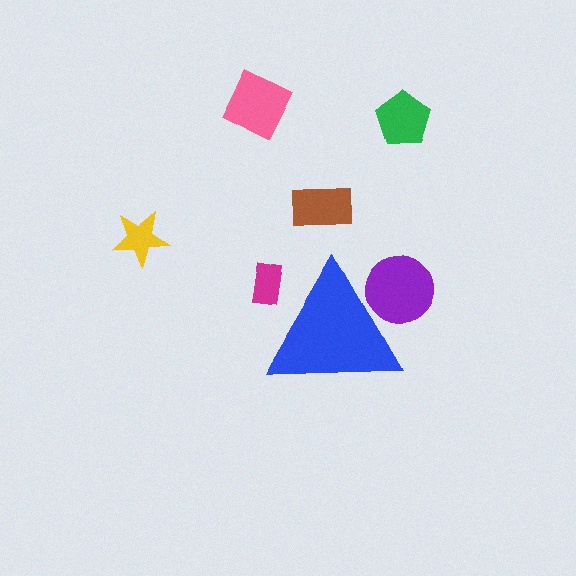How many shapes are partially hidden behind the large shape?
2 shapes are partially hidden.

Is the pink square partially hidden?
No, the pink square is fully visible.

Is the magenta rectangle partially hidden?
Yes, the magenta rectangle is partially hidden behind the blue triangle.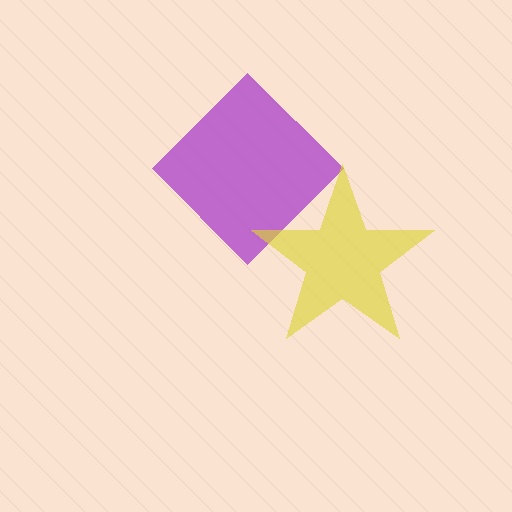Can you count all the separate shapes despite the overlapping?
Yes, there are 2 separate shapes.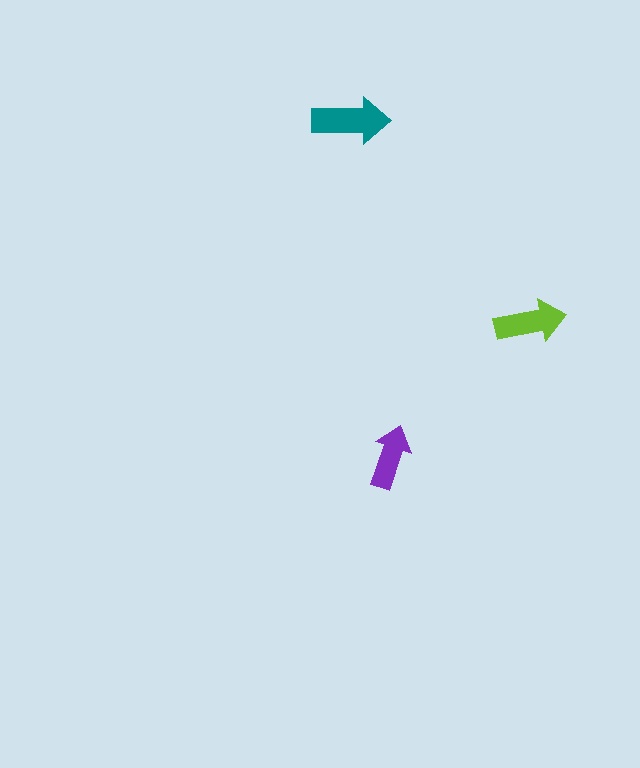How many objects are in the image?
There are 3 objects in the image.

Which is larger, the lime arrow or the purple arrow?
The lime one.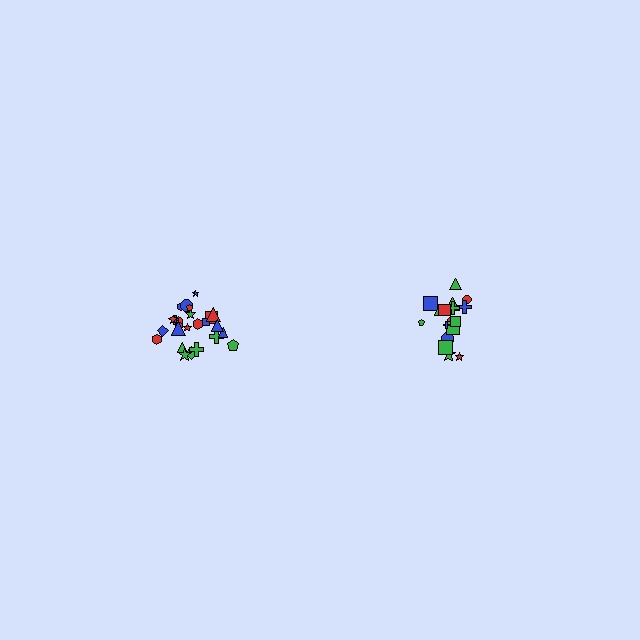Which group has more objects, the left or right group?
The left group.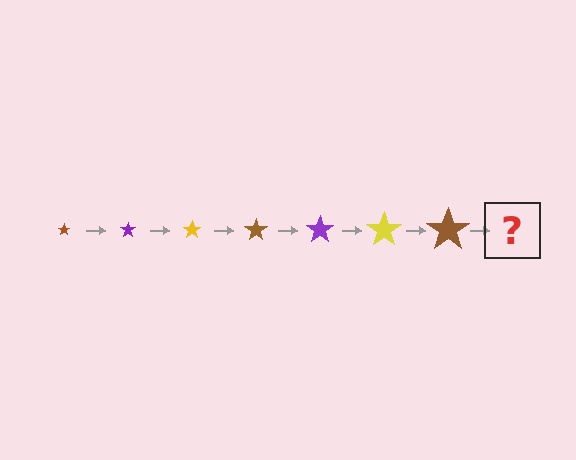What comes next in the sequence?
The next element should be a purple star, larger than the previous one.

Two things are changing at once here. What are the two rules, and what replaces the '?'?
The two rules are that the star grows larger each step and the color cycles through brown, purple, and yellow. The '?' should be a purple star, larger than the previous one.